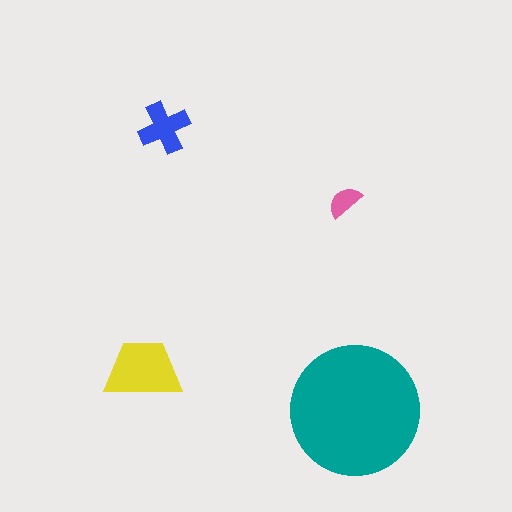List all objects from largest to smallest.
The teal circle, the yellow trapezoid, the blue cross, the pink semicircle.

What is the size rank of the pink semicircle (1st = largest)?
4th.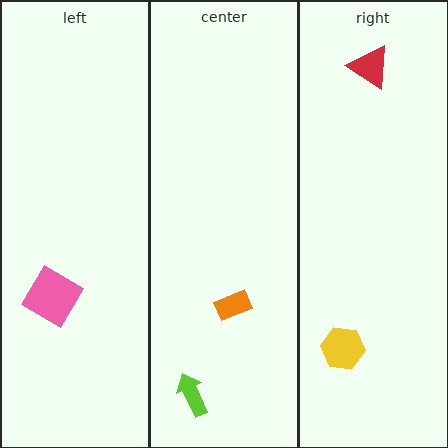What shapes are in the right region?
The red triangle, the yellow hexagon.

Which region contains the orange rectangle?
The center region.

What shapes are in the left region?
The pink diamond.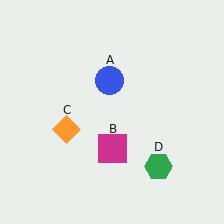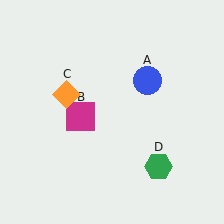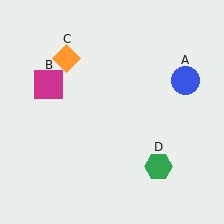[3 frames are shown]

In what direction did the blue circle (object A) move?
The blue circle (object A) moved right.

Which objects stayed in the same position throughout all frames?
Green hexagon (object D) remained stationary.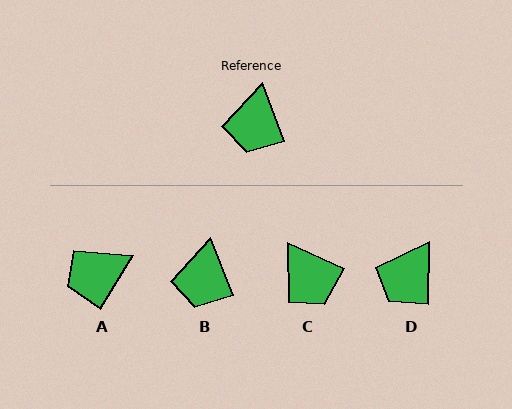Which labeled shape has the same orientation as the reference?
B.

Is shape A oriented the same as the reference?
No, it is off by about 53 degrees.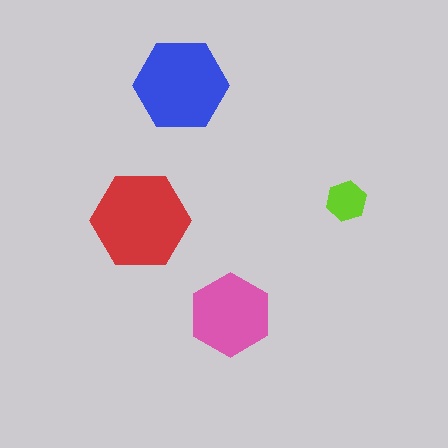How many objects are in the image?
There are 4 objects in the image.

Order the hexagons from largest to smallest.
the red one, the blue one, the pink one, the lime one.